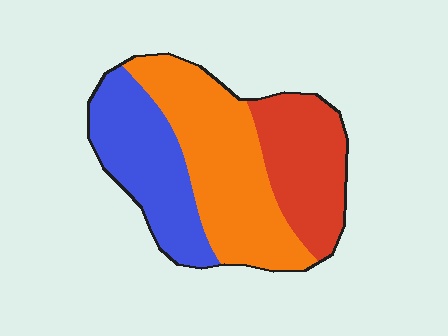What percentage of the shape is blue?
Blue covers about 30% of the shape.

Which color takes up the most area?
Orange, at roughly 40%.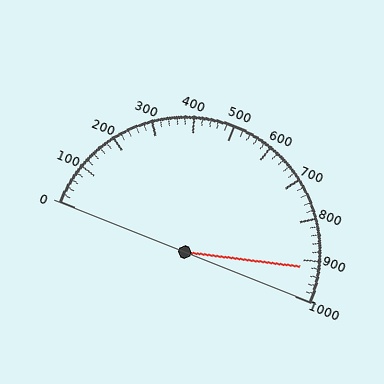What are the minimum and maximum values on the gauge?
The gauge ranges from 0 to 1000.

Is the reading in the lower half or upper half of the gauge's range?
The reading is in the upper half of the range (0 to 1000).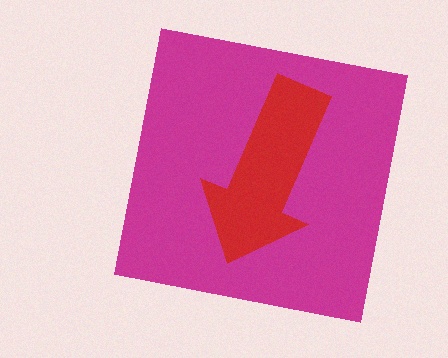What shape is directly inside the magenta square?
The red arrow.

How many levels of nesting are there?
2.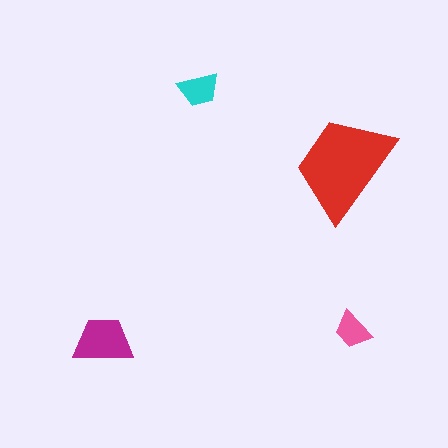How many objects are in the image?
There are 4 objects in the image.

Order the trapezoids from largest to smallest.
the red one, the magenta one, the cyan one, the pink one.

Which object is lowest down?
The magenta trapezoid is bottommost.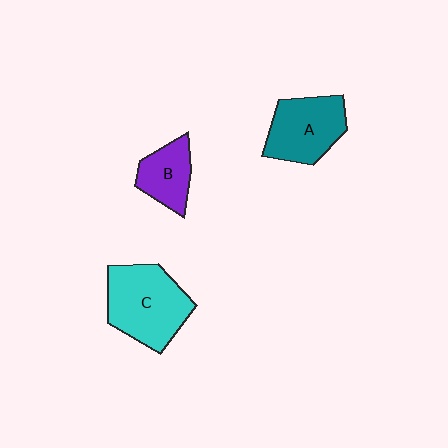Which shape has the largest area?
Shape C (cyan).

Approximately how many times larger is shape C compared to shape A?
Approximately 1.2 times.